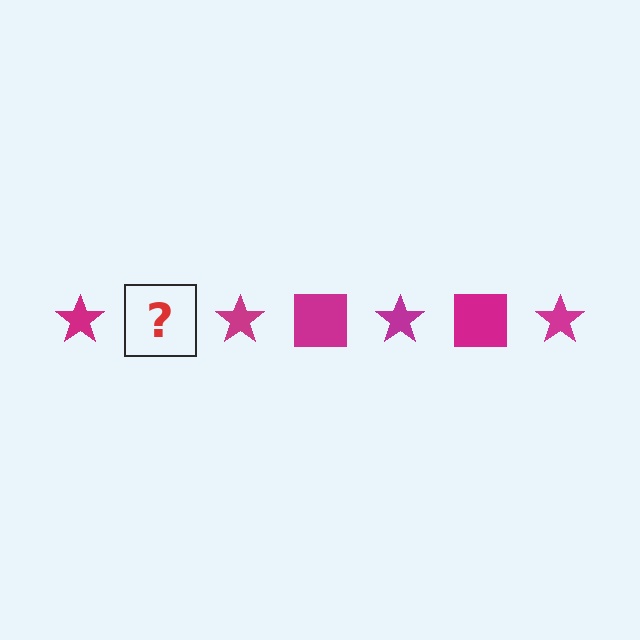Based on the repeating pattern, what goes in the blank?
The blank should be a magenta square.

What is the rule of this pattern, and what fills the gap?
The rule is that the pattern cycles through star, square shapes in magenta. The gap should be filled with a magenta square.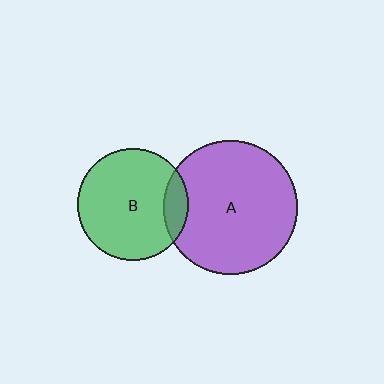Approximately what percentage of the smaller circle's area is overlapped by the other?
Approximately 15%.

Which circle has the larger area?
Circle A (purple).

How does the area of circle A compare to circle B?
Approximately 1.4 times.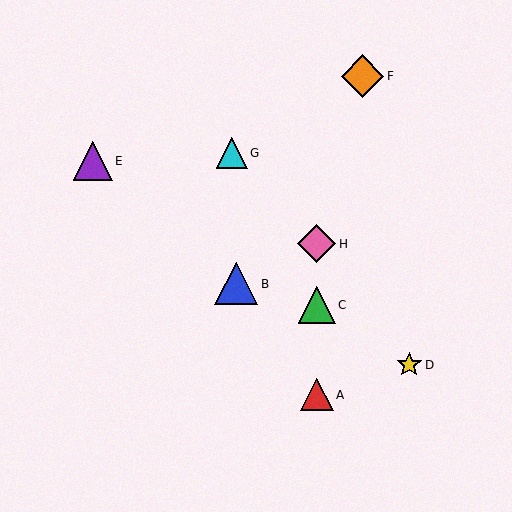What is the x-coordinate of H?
Object H is at x≈317.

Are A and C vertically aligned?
Yes, both are at x≈317.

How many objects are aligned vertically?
3 objects (A, C, H) are aligned vertically.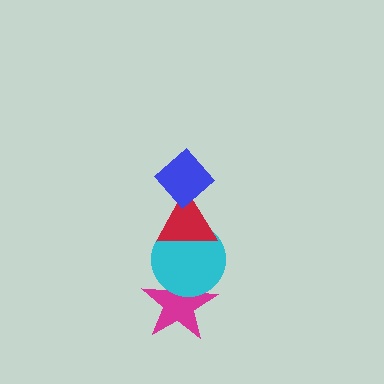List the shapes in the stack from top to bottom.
From top to bottom: the blue diamond, the red triangle, the cyan circle, the magenta star.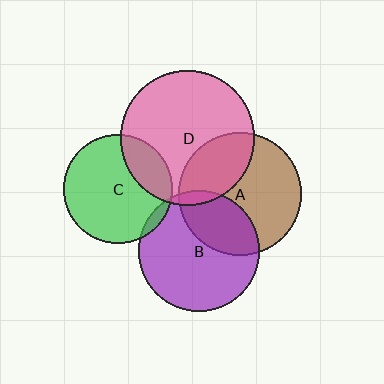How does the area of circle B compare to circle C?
Approximately 1.2 times.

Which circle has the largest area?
Circle D (pink).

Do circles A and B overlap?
Yes.